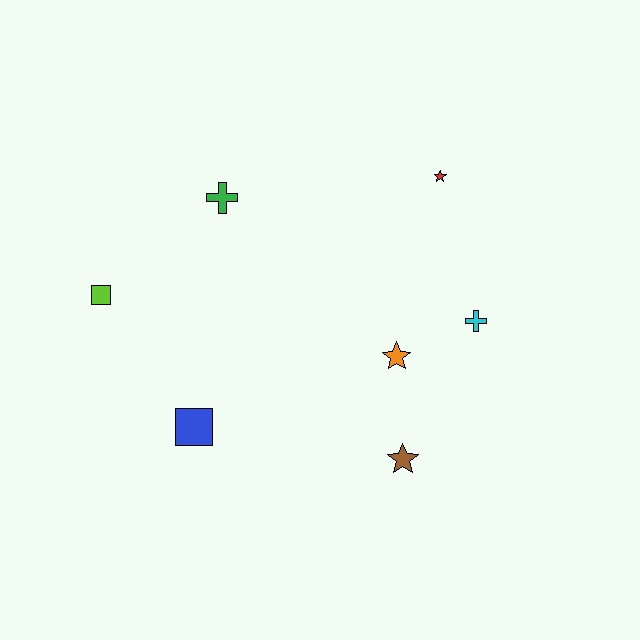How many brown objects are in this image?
There is 1 brown object.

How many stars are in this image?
There are 3 stars.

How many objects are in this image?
There are 7 objects.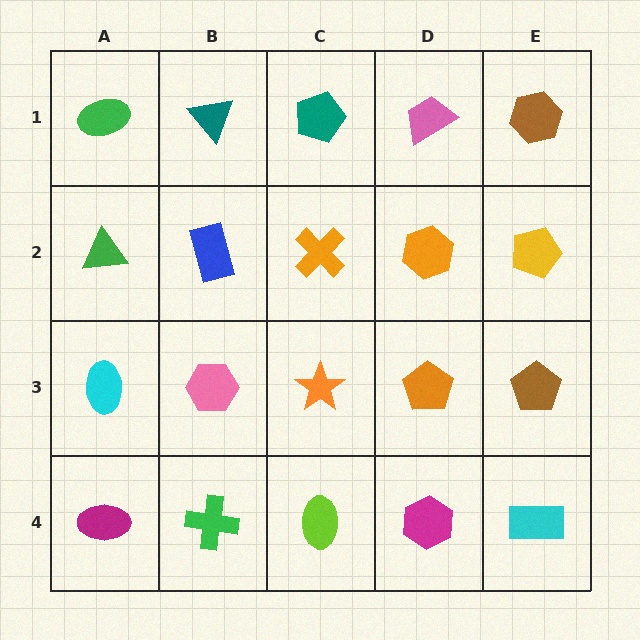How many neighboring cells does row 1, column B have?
3.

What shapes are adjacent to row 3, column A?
A green triangle (row 2, column A), a magenta ellipse (row 4, column A), a pink hexagon (row 3, column B).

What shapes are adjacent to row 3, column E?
A yellow pentagon (row 2, column E), a cyan rectangle (row 4, column E), an orange pentagon (row 3, column D).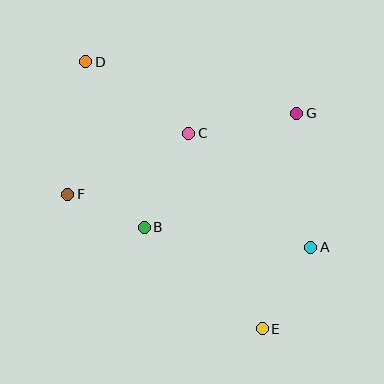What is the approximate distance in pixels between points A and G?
The distance between A and G is approximately 135 pixels.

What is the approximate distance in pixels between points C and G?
The distance between C and G is approximately 110 pixels.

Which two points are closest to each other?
Points B and F are closest to each other.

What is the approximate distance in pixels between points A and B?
The distance between A and B is approximately 168 pixels.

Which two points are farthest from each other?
Points D and E are farthest from each other.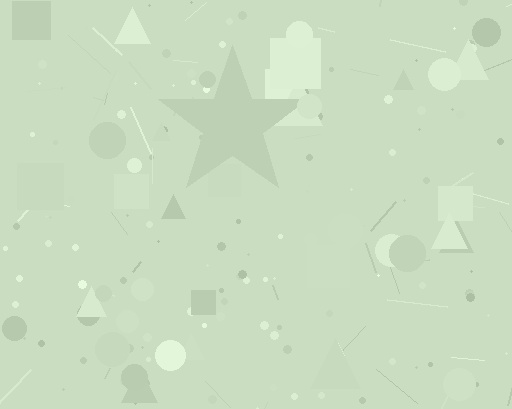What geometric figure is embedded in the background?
A star is embedded in the background.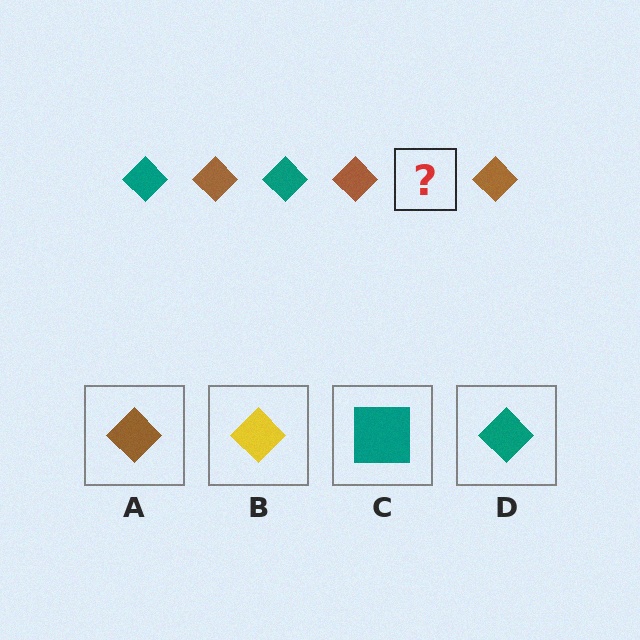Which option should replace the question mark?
Option D.